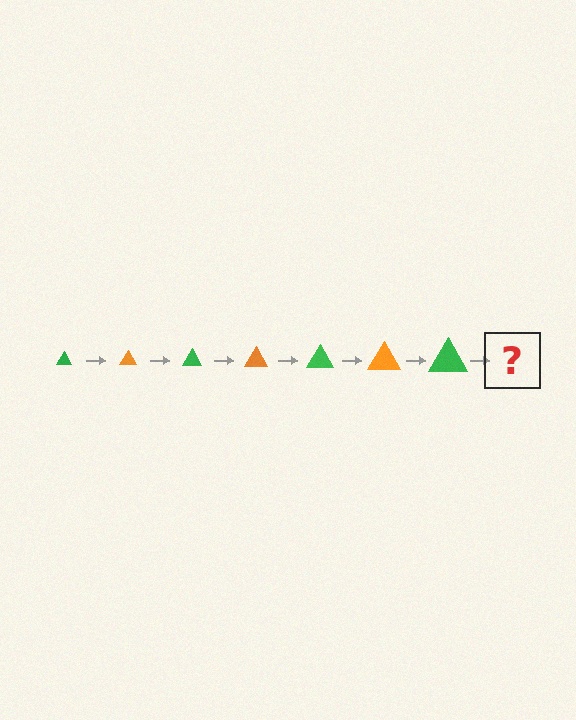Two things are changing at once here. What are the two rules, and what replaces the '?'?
The two rules are that the triangle grows larger each step and the color cycles through green and orange. The '?' should be an orange triangle, larger than the previous one.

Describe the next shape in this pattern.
It should be an orange triangle, larger than the previous one.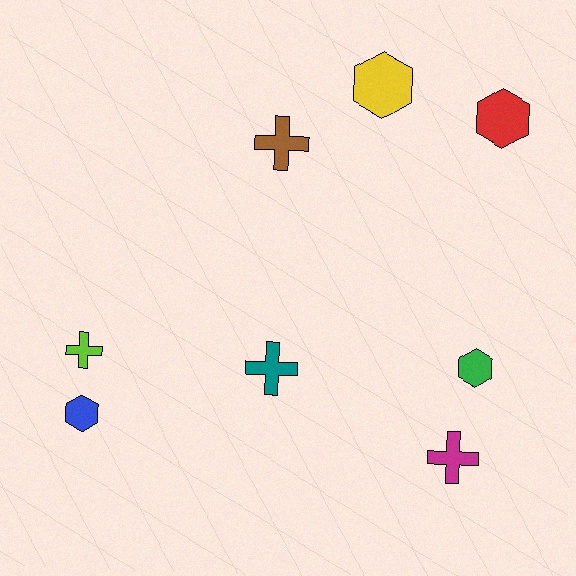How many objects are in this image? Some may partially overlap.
There are 8 objects.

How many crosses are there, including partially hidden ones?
There are 4 crosses.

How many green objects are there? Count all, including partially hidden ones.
There is 1 green object.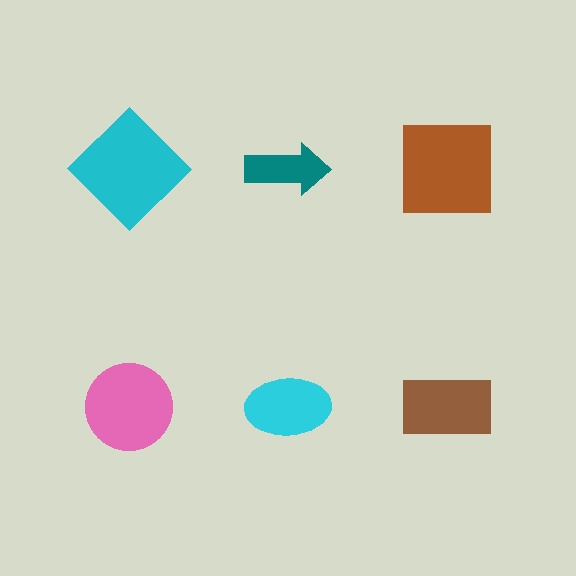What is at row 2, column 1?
A pink circle.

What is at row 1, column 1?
A cyan diamond.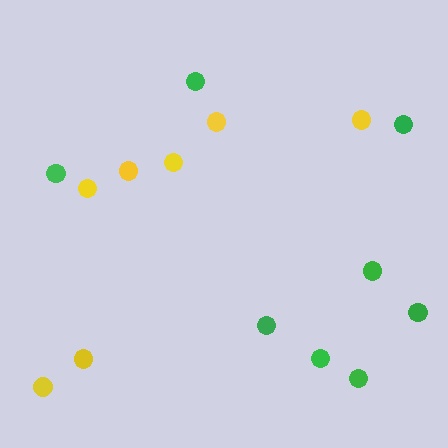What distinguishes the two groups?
There are 2 groups: one group of green circles (8) and one group of yellow circles (7).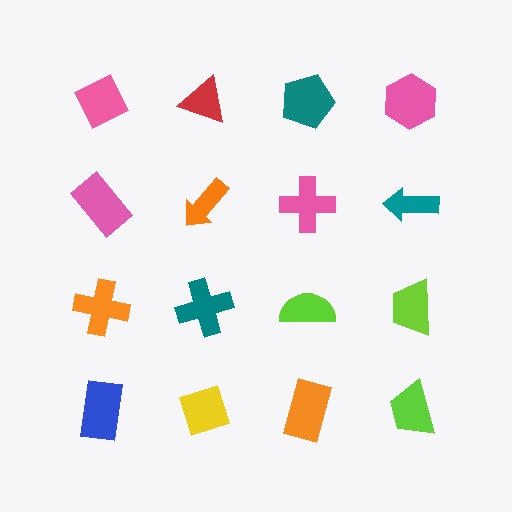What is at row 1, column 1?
A pink diamond.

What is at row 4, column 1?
A blue rectangle.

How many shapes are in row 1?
4 shapes.